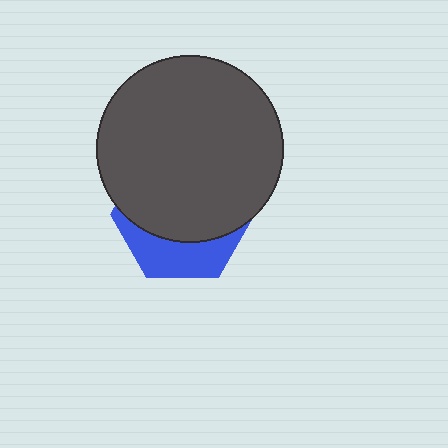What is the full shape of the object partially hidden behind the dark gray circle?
The partially hidden object is a blue hexagon.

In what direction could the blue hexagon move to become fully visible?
The blue hexagon could move down. That would shift it out from behind the dark gray circle entirely.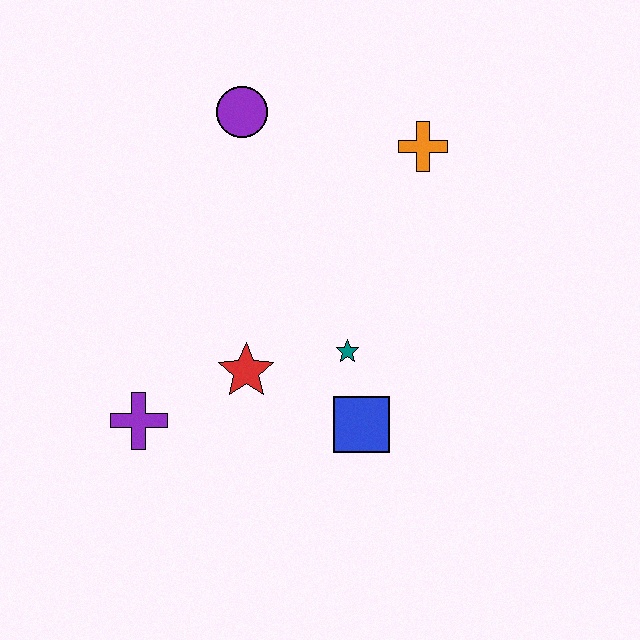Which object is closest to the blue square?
The teal star is closest to the blue square.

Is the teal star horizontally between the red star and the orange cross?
Yes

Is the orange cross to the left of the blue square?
No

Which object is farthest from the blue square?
The purple circle is farthest from the blue square.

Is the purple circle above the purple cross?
Yes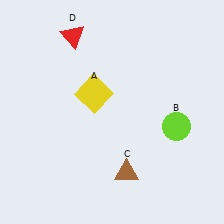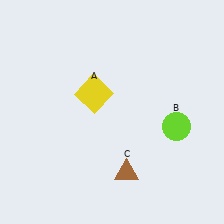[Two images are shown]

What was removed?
The red triangle (D) was removed in Image 2.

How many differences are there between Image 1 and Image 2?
There is 1 difference between the two images.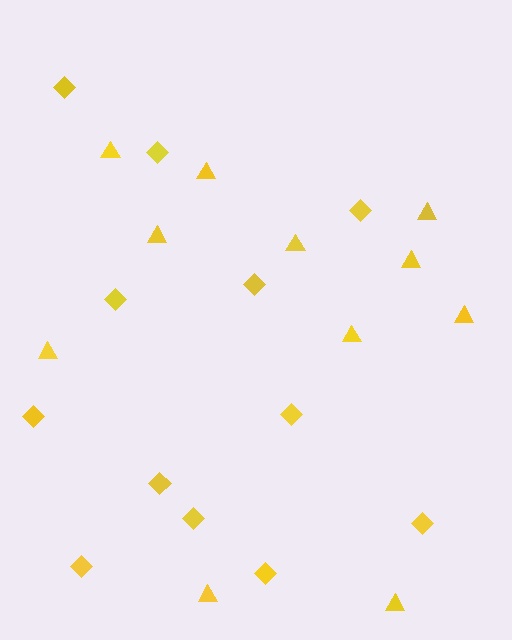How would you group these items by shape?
There are 2 groups: one group of triangles (11) and one group of diamonds (12).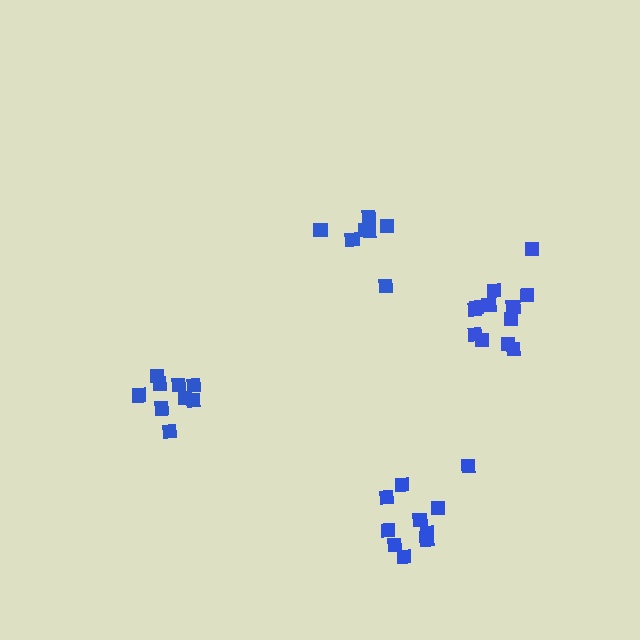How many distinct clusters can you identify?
There are 4 distinct clusters.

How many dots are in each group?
Group 1: 11 dots, Group 2: 9 dots, Group 3: 7 dots, Group 4: 12 dots (39 total).